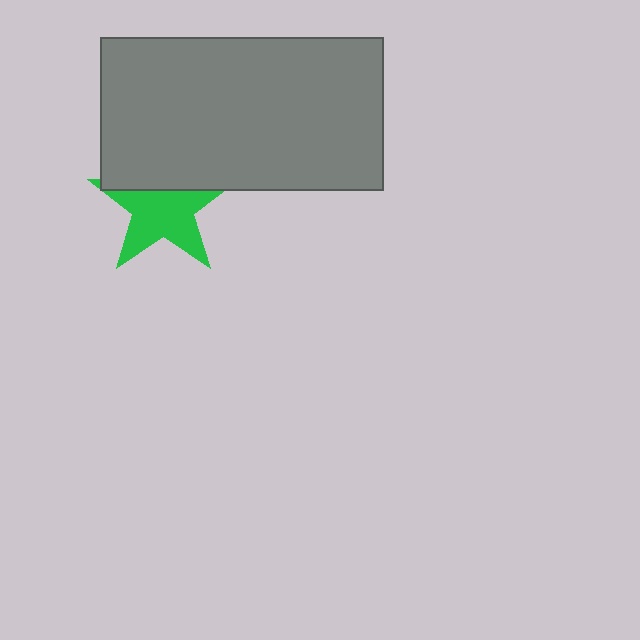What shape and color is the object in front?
The object in front is a gray rectangle.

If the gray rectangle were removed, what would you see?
You would see the complete green star.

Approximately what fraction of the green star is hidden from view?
Roughly 35% of the green star is hidden behind the gray rectangle.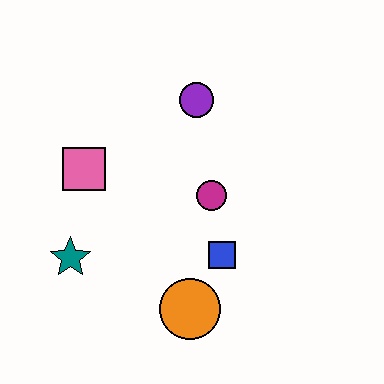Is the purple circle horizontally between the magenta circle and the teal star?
Yes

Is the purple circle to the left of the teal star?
No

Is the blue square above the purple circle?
No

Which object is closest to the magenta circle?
The blue square is closest to the magenta circle.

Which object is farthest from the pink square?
The orange circle is farthest from the pink square.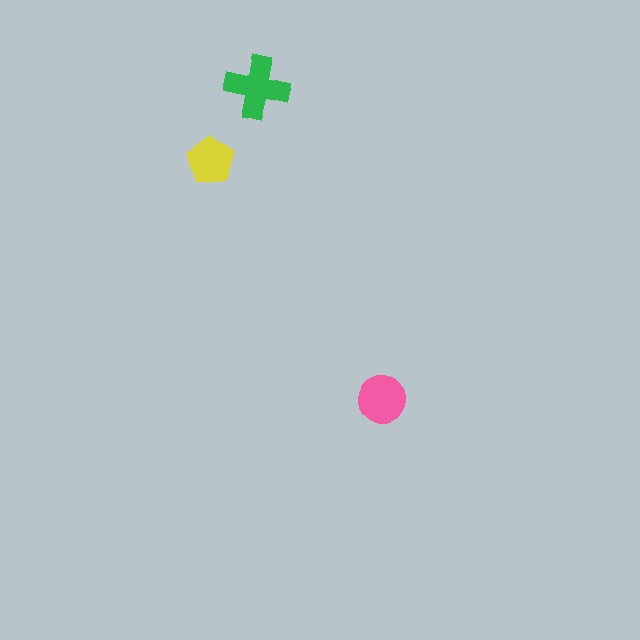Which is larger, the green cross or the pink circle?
The green cross.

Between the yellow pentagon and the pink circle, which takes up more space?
The pink circle.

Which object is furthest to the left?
The yellow pentagon is leftmost.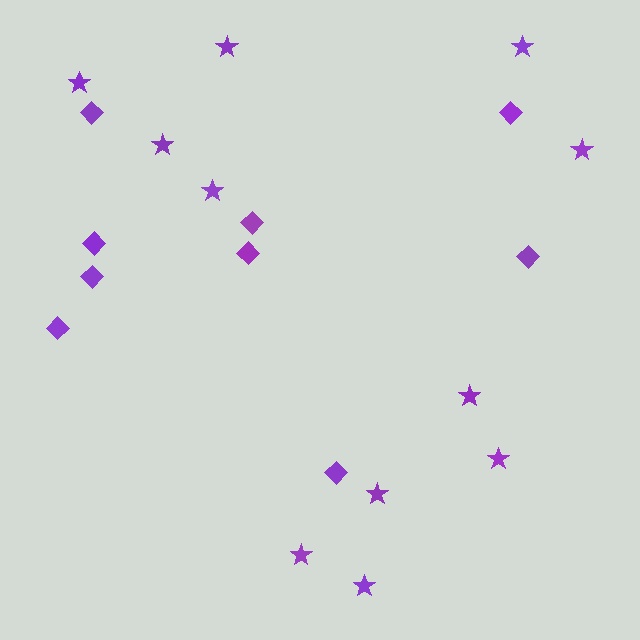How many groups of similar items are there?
There are 2 groups: one group of stars (11) and one group of diamonds (9).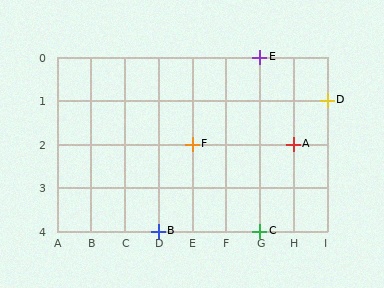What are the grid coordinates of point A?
Point A is at grid coordinates (H, 2).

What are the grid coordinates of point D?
Point D is at grid coordinates (I, 1).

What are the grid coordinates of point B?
Point B is at grid coordinates (D, 4).